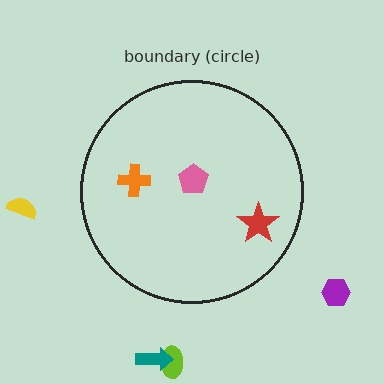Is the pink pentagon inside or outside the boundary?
Inside.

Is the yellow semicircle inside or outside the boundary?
Outside.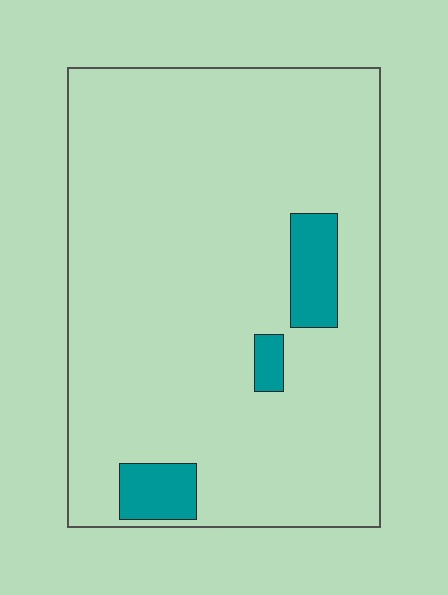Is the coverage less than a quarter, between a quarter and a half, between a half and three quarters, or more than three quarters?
Less than a quarter.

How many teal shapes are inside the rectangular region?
3.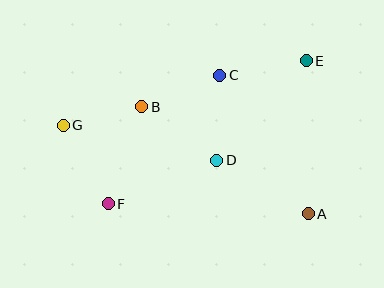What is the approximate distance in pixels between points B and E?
The distance between B and E is approximately 170 pixels.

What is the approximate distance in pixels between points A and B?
The distance between A and B is approximately 198 pixels.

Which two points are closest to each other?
Points B and G are closest to each other.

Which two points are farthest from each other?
Points A and G are farthest from each other.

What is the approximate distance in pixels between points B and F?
The distance between B and F is approximately 103 pixels.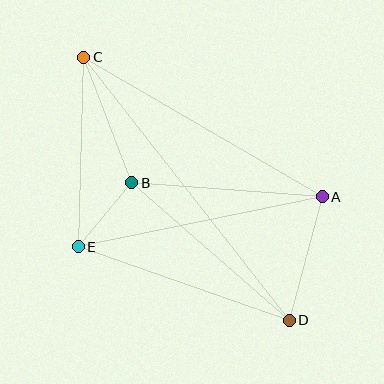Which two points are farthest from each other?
Points C and D are farthest from each other.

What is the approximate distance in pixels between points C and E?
The distance between C and E is approximately 189 pixels.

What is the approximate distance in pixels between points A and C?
The distance between A and C is approximately 277 pixels.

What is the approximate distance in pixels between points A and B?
The distance between A and B is approximately 191 pixels.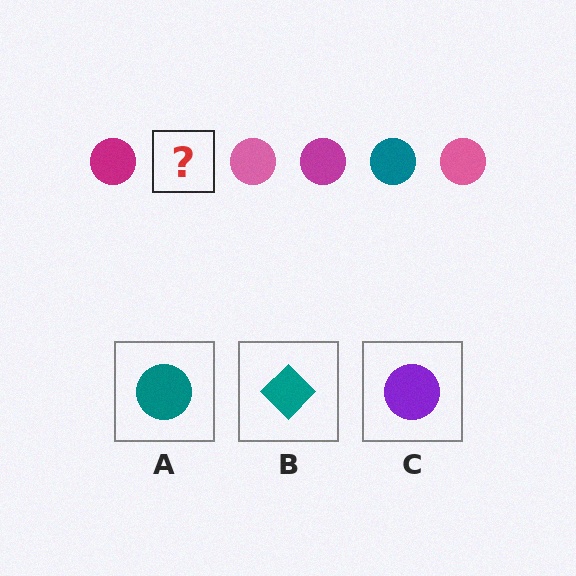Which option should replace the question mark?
Option A.